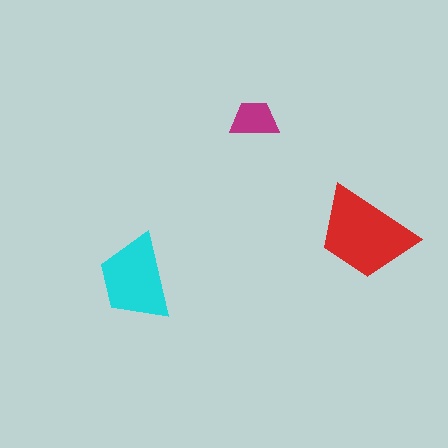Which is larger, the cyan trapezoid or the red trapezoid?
The red one.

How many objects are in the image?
There are 3 objects in the image.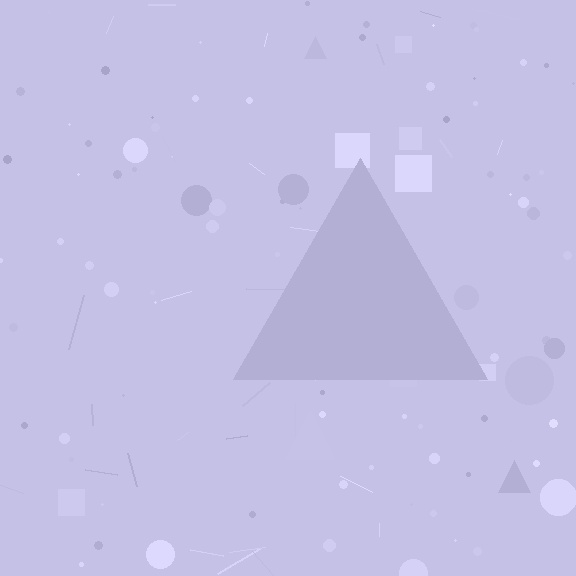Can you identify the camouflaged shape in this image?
The camouflaged shape is a triangle.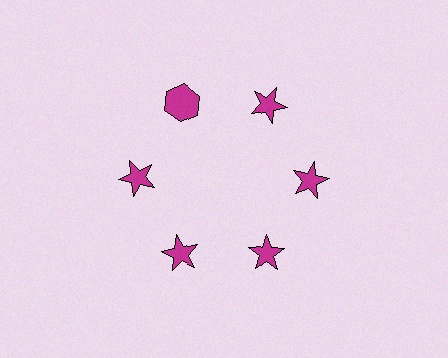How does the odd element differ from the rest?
It has a different shape: hexagon instead of star.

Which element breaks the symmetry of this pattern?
The magenta hexagon at roughly the 11 o'clock position breaks the symmetry. All other shapes are magenta stars.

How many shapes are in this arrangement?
There are 6 shapes arranged in a ring pattern.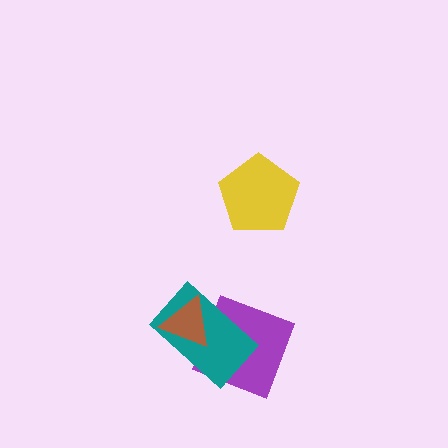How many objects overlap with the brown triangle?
2 objects overlap with the brown triangle.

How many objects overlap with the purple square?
2 objects overlap with the purple square.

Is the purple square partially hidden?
Yes, it is partially covered by another shape.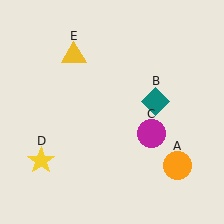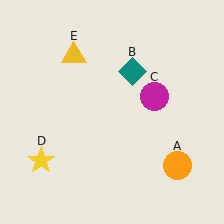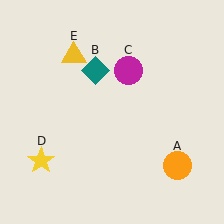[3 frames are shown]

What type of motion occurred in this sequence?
The teal diamond (object B), magenta circle (object C) rotated counterclockwise around the center of the scene.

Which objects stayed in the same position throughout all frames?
Orange circle (object A) and yellow star (object D) and yellow triangle (object E) remained stationary.